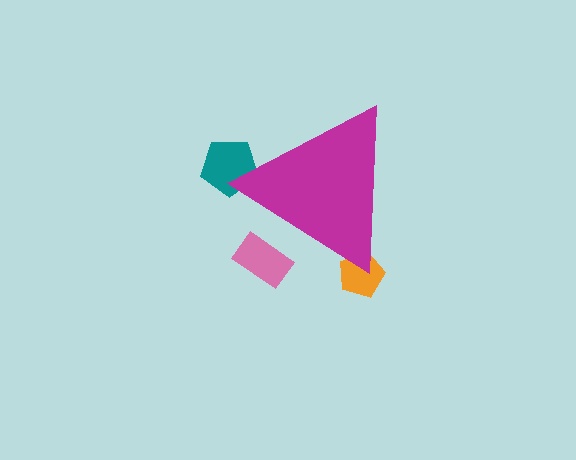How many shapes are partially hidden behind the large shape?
3 shapes are partially hidden.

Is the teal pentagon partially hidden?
Yes, the teal pentagon is partially hidden behind the magenta triangle.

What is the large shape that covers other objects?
A magenta triangle.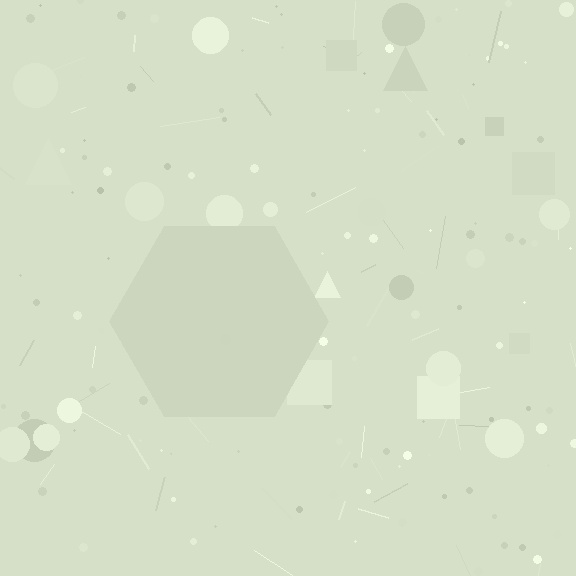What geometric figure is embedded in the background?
A hexagon is embedded in the background.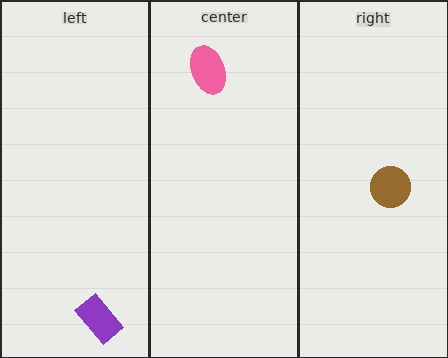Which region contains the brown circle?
The right region.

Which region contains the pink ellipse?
The center region.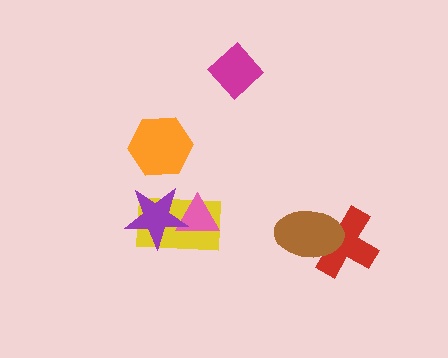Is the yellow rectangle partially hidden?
Yes, it is partially covered by another shape.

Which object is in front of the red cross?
The brown ellipse is in front of the red cross.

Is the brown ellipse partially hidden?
No, no other shape covers it.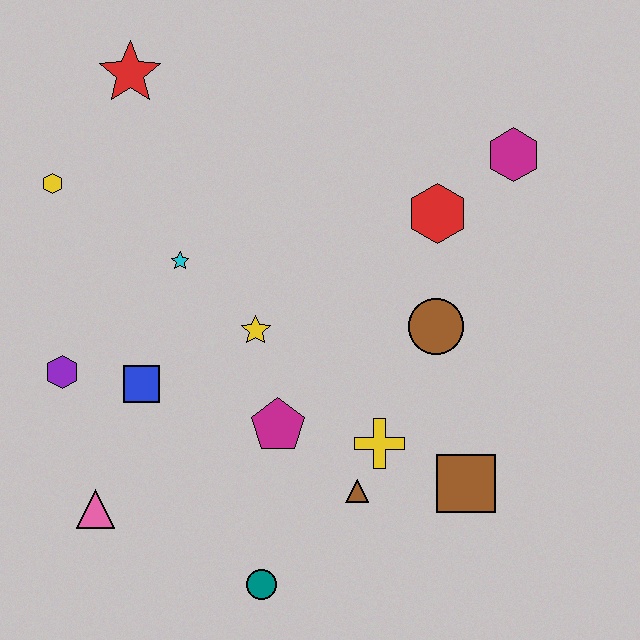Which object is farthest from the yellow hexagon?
The brown square is farthest from the yellow hexagon.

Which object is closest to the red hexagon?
The magenta hexagon is closest to the red hexagon.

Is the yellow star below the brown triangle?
No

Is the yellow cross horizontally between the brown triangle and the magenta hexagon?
Yes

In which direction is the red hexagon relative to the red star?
The red hexagon is to the right of the red star.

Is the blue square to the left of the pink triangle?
No